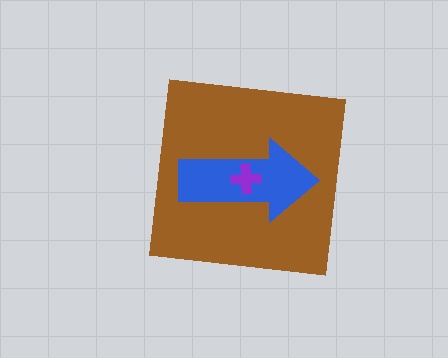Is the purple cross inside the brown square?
Yes.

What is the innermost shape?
The purple cross.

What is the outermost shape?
The brown square.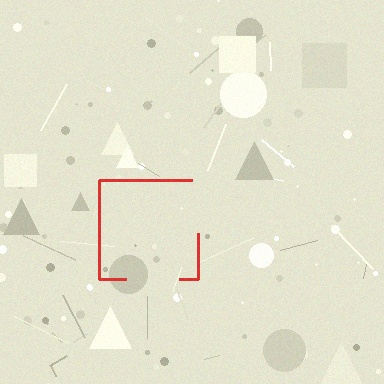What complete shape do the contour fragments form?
The contour fragments form a square.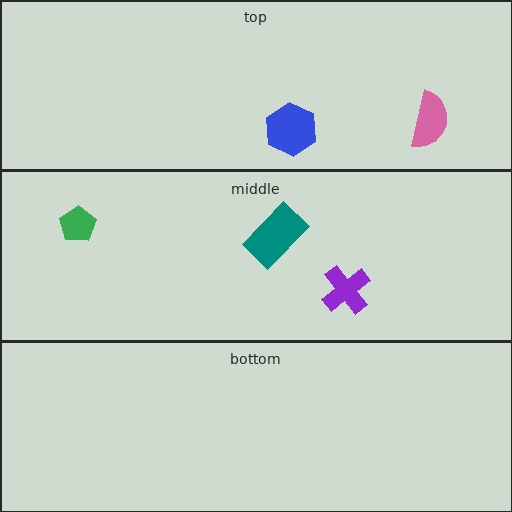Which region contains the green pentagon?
The middle region.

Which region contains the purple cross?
The middle region.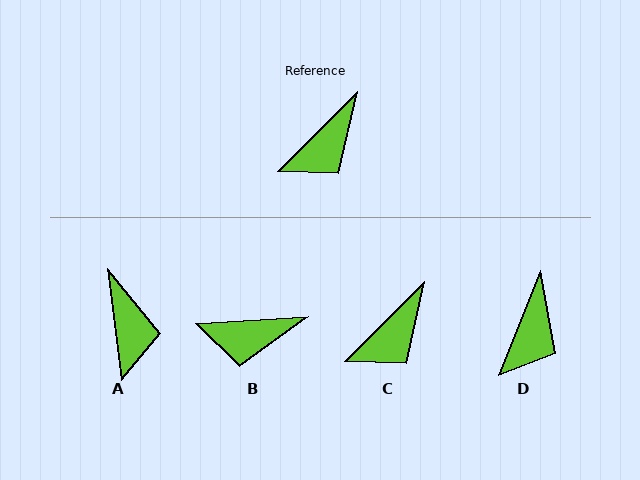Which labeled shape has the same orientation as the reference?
C.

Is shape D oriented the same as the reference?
No, it is off by about 23 degrees.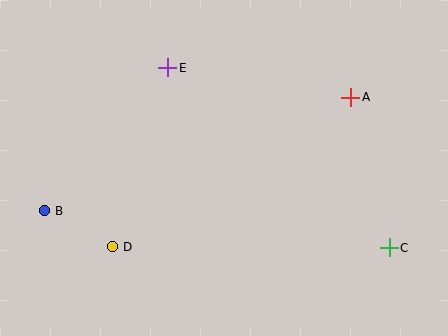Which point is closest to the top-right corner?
Point A is closest to the top-right corner.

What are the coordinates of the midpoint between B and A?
The midpoint between B and A is at (198, 154).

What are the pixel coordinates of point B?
Point B is at (44, 211).